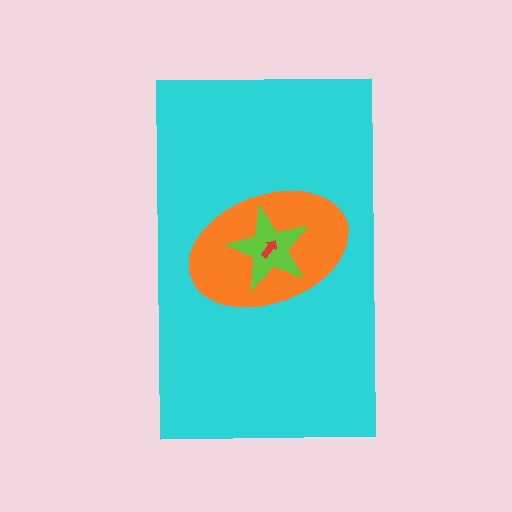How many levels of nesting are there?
4.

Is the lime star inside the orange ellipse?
Yes.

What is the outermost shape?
The cyan rectangle.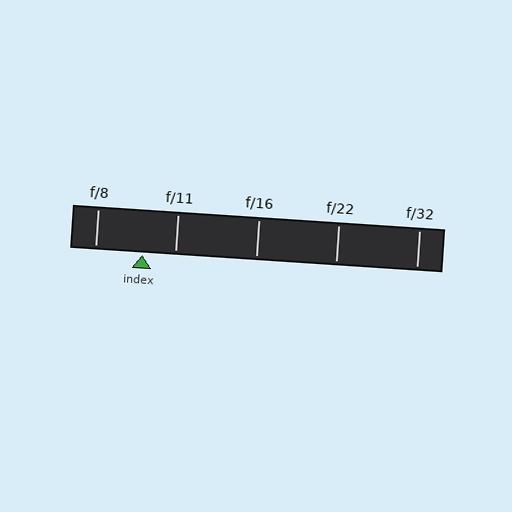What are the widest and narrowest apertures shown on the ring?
The widest aperture shown is f/8 and the narrowest is f/32.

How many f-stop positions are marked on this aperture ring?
There are 5 f-stop positions marked.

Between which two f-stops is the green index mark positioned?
The index mark is between f/8 and f/11.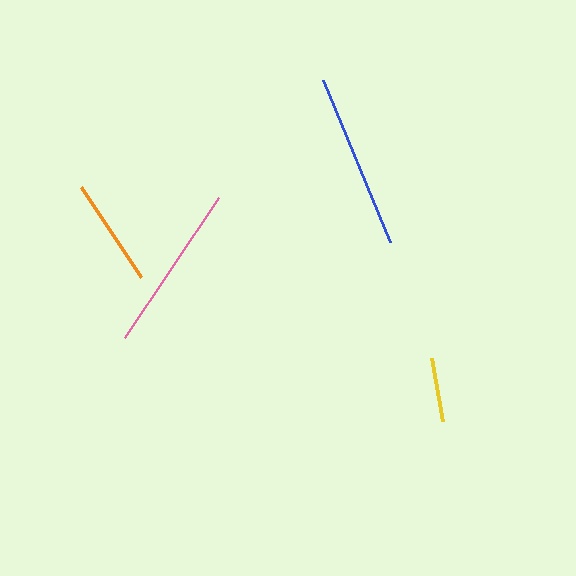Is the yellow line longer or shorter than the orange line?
The orange line is longer than the yellow line.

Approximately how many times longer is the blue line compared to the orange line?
The blue line is approximately 1.6 times the length of the orange line.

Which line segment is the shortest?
The yellow line is the shortest at approximately 64 pixels.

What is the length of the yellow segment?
The yellow segment is approximately 64 pixels long.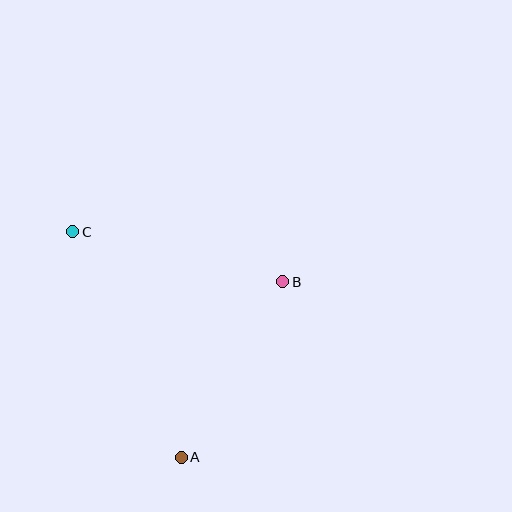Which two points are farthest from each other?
Points A and C are farthest from each other.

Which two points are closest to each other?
Points A and B are closest to each other.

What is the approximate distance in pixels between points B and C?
The distance between B and C is approximately 216 pixels.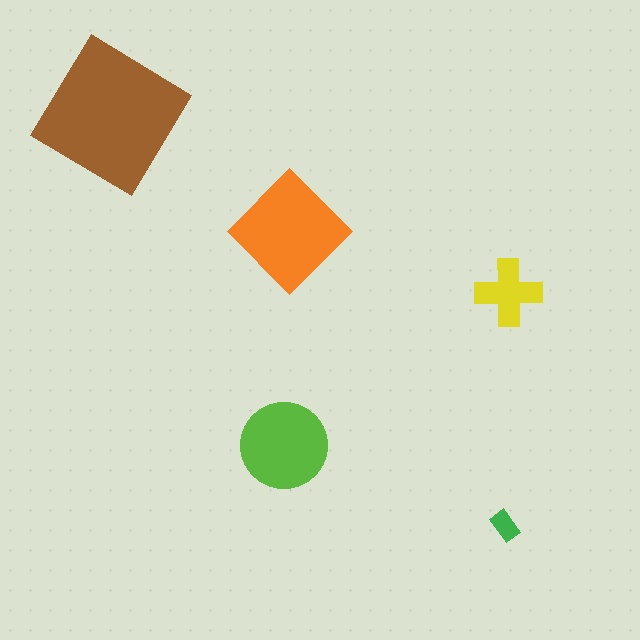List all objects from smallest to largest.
The green rectangle, the yellow cross, the lime circle, the orange diamond, the brown diamond.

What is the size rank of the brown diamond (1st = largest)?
1st.